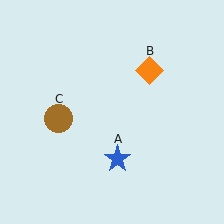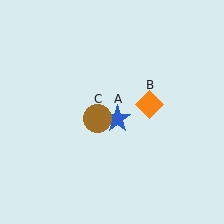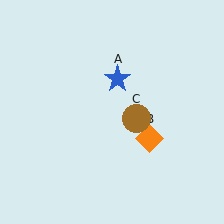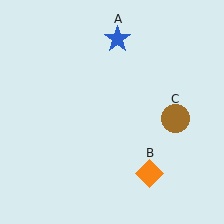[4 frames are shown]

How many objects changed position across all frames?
3 objects changed position: blue star (object A), orange diamond (object B), brown circle (object C).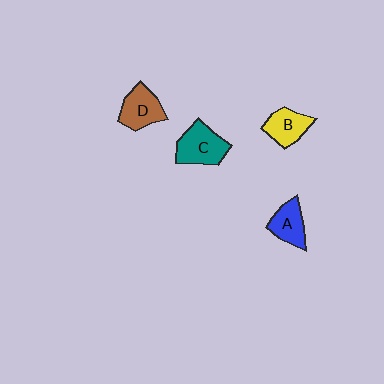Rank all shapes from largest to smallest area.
From largest to smallest: C (teal), D (brown), B (yellow), A (blue).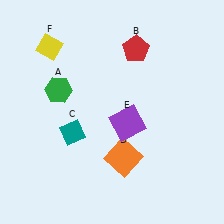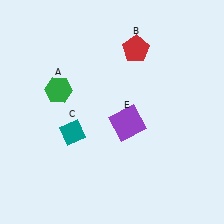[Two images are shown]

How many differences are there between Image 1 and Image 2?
There are 2 differences between the two images.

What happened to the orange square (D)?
The orange square (D) was removed in Image 2. It was in the bottom-right area of Image 1.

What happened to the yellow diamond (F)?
The yellow diamond (F) was removed in Image 2. It was in the top-left area of Image 1.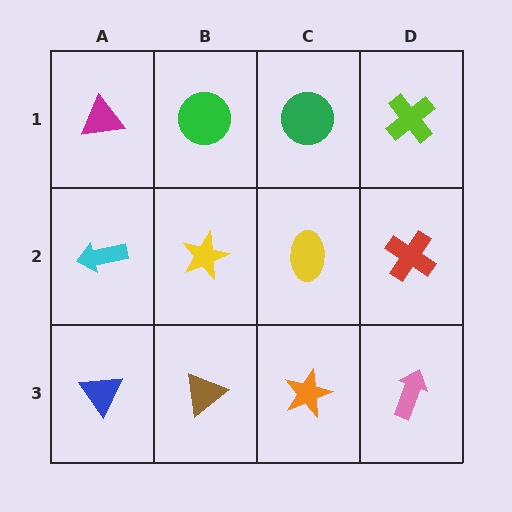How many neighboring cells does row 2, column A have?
3.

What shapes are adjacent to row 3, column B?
A yellow star (row 2, column B), a blue triangle (row 3, column A), an orange star (row 3, column C).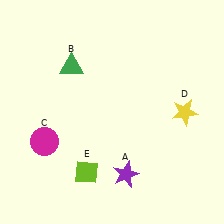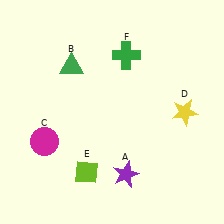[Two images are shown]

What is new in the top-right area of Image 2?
A green cross (F) was added in the top-right area of Image 2.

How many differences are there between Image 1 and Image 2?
There is 1 difference between the two images.